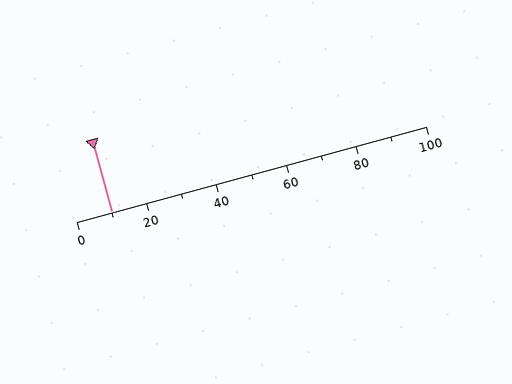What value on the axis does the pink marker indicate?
The marker indicates approximately 10.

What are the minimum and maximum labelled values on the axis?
The axis runs from 0 to 100.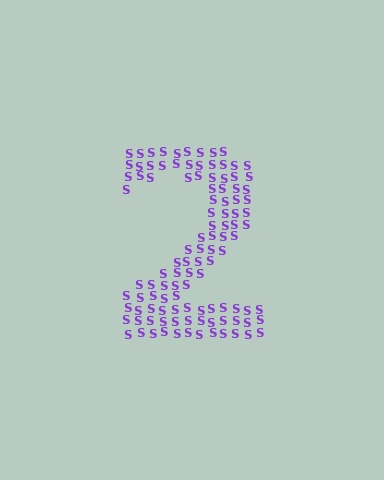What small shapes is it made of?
It is made of small letter S's.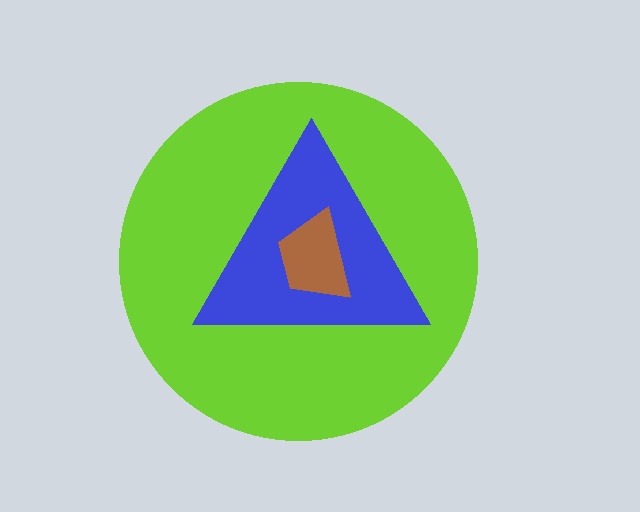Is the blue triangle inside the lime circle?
Yes.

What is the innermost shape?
The brown trapezoid.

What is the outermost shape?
The lime circle.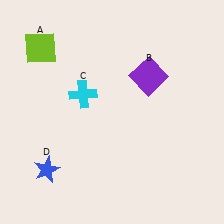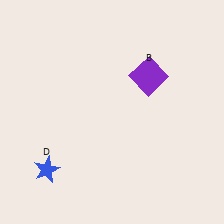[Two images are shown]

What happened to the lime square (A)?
The lime square (A) was removed in Image 2. It was in the top-left area of Image 1.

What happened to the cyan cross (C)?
The cyan cross (C) was removed in Image 2. It was in the top-left area of Image 1.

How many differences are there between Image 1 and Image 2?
There are 2 differences between the two images.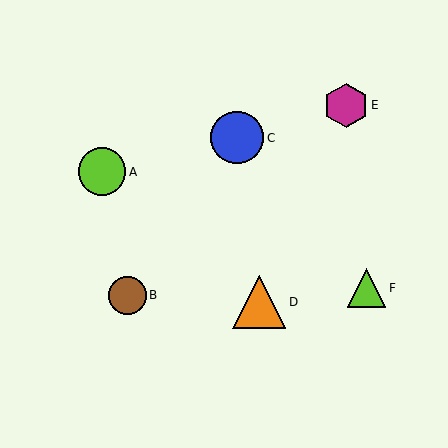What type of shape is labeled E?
Shape E is a magenta hexagon.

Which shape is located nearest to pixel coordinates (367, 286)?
The lime triangle (labeled F) at (367, 288) is nearest to that location.